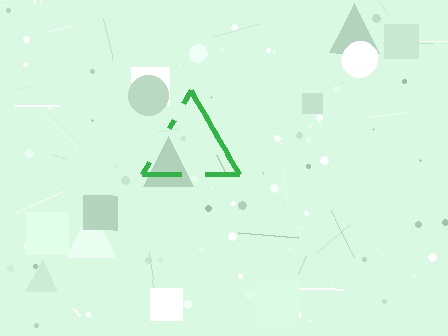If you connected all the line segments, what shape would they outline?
They would outline a triangle.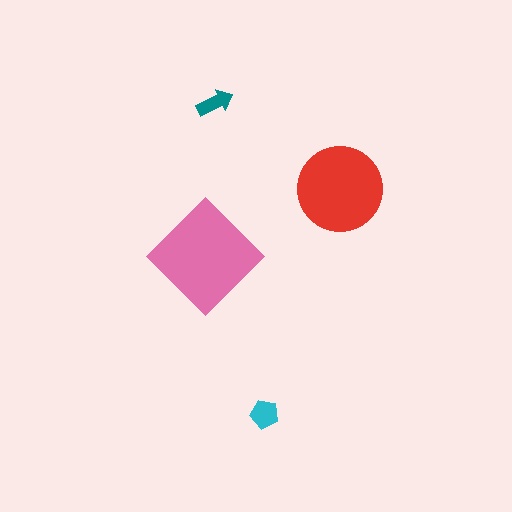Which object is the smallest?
The teal arrow.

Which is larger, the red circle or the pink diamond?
The pink diamond.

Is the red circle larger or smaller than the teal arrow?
Larger.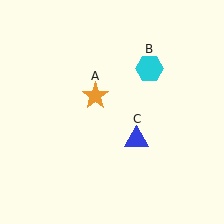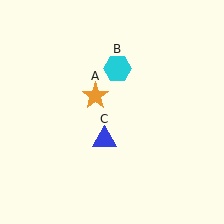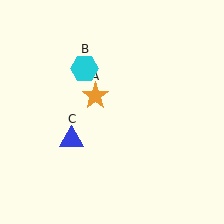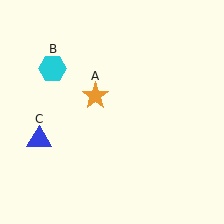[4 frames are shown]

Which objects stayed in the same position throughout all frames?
Orange star (object A) remained stationary.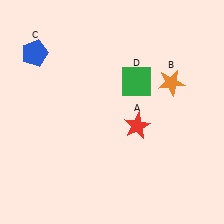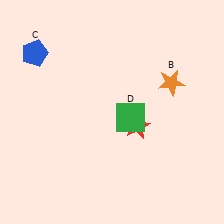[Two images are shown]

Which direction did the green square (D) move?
The green square (D) moved down.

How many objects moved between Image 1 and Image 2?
1 object moved between the two images.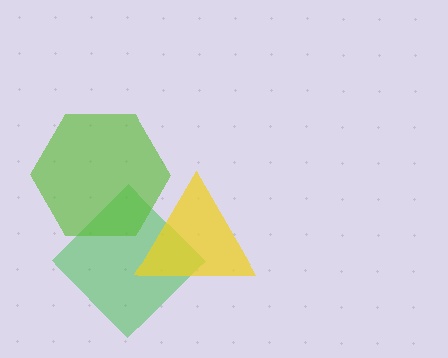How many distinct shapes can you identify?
There are 3 distinct shapes: a green diamond, a yellow triangle, a lime hexagon.